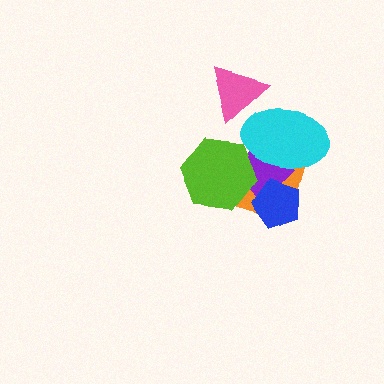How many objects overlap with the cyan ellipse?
3 objects overlap with the cyan ellipse.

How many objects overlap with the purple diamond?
4 objects overlap with the purple diamond.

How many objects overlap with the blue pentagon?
2 objects overlap with the blue pentagon.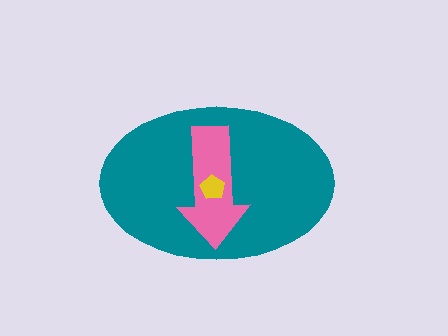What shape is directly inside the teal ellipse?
The pink arrow.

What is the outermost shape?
The teal ellipse.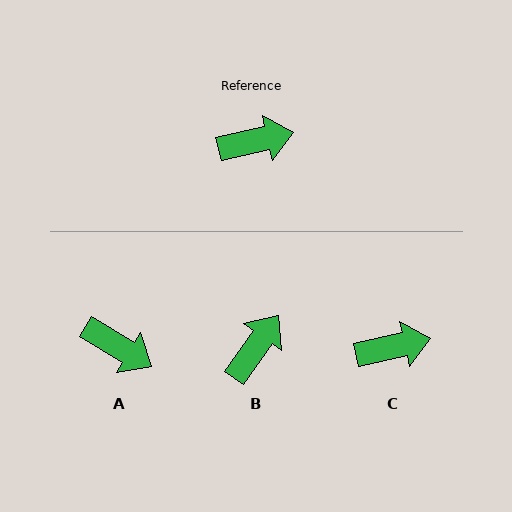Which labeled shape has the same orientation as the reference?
C.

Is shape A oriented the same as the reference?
No, it is off by about 44 degrees.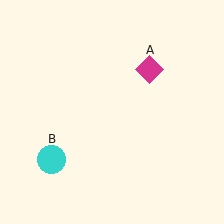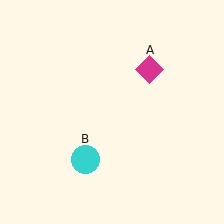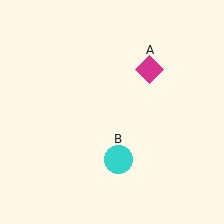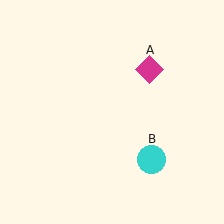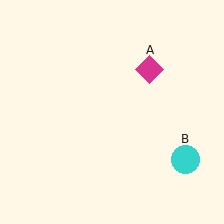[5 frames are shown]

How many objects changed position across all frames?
1 object changed position: cyan circle (object B).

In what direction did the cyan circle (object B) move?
The cyan circle (object B) moved right.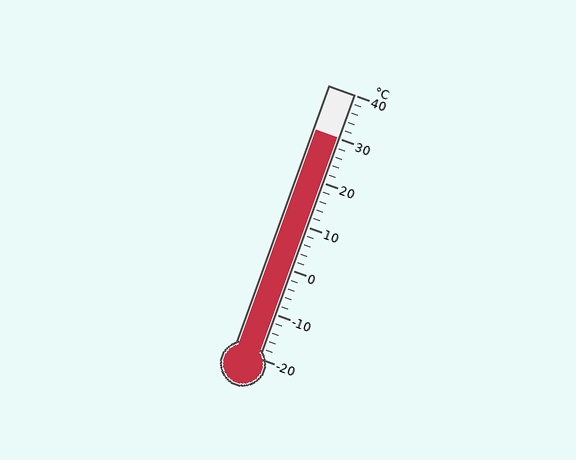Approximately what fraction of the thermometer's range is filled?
The thermometer is filled to approximately 85% of its range.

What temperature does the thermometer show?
The thermometer shows approximately 30°C.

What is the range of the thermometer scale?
The thermometer scale ranges from -20°C to 40°C.